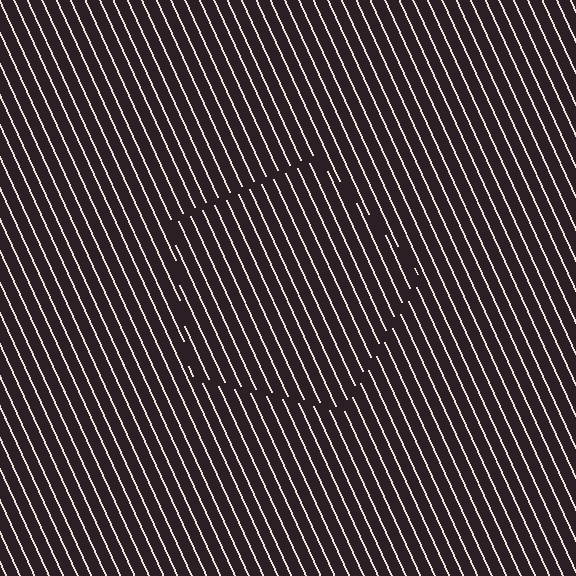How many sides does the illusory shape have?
5 sides — the line-ends trace a pentagon.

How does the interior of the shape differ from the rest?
The interior of the shape contains the same grating, shifted by half a period — the contour is defined by the phase discontinuity where line-ends from the inner and outer gratings abut.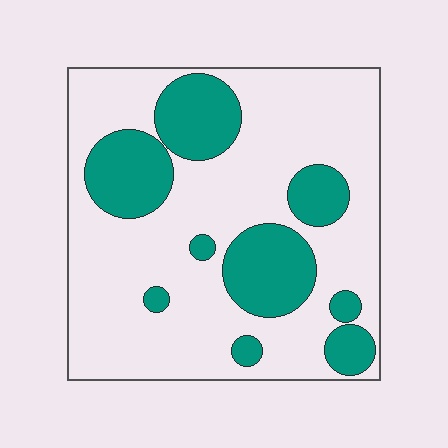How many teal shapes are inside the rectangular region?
9.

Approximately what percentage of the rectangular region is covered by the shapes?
Approximately 30%.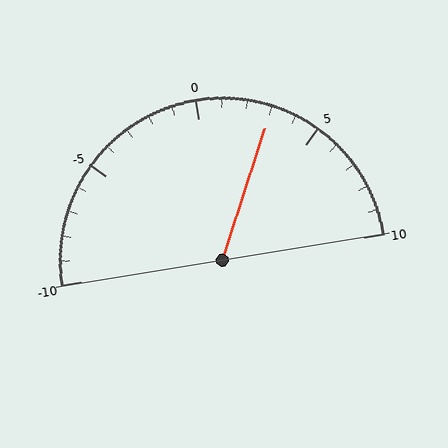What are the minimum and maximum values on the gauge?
The gauge ranges from -10 to 10.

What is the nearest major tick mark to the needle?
The nearest major tick mark is 5.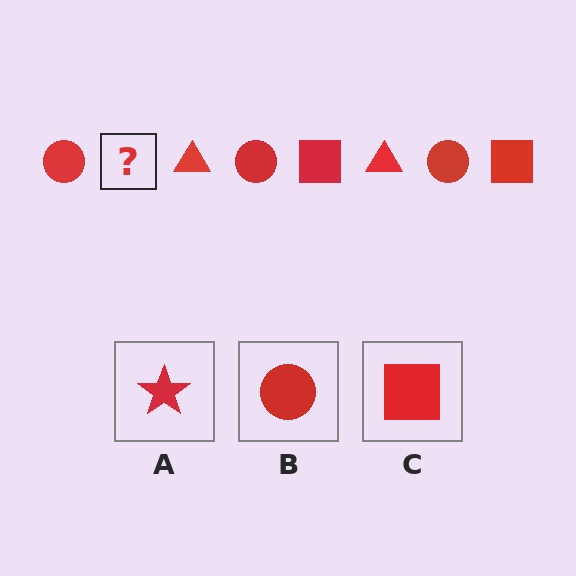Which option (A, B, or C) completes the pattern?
C.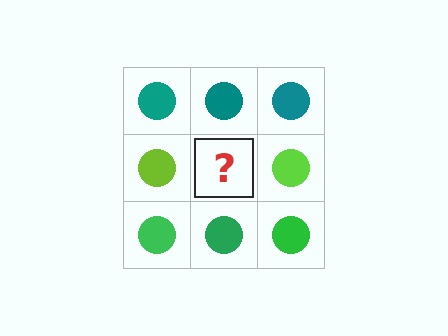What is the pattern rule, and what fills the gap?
The rule is that each row has a consistent color. The gap should be filled with a lime circle.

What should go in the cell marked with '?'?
The missing cell should contain a lime circle.